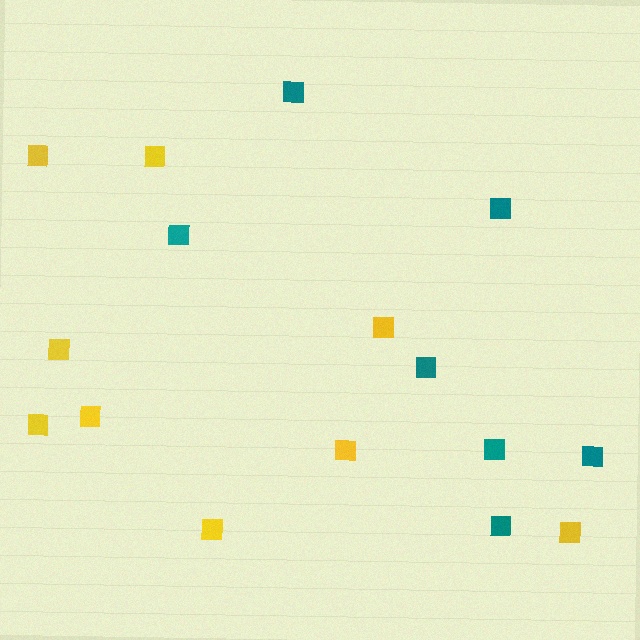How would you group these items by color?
There are 2 groups: one group of teal squares (7) and one group of yellow squares (9).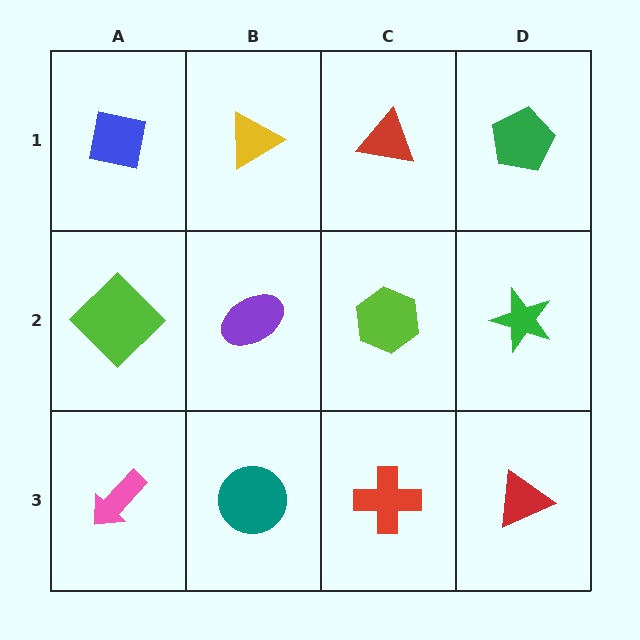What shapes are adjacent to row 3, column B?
A purple ellipse (row 2, column B), a pink arrow (row 3, column A), a red cross (row 3, column C).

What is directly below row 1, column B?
A purple ellipse.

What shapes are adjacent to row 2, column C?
A red triangle (row 1, column C), a red cross (row 3, column C), a purple ellipse (row 2, column B), a green star (row 2, column D).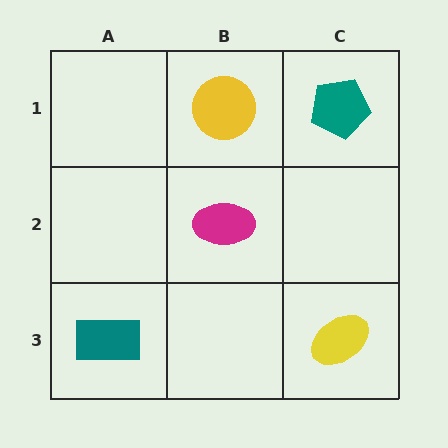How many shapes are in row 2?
1 shape.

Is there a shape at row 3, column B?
No, that cell is empty.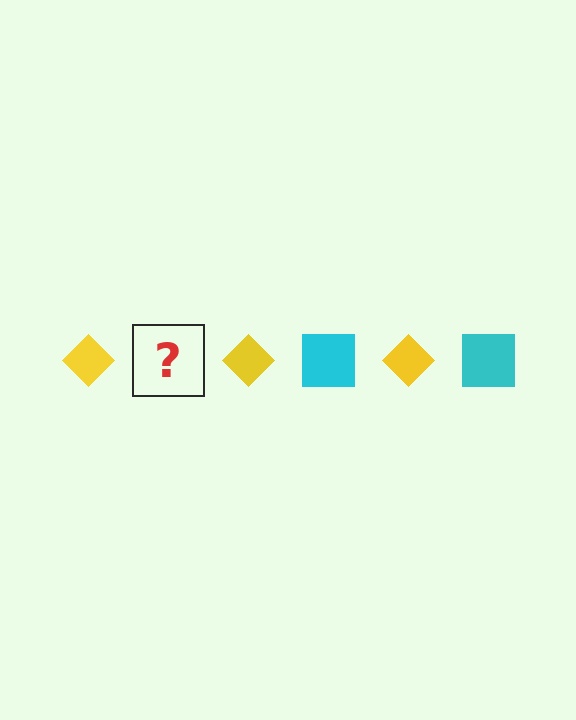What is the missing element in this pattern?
The missing element is a cyan square.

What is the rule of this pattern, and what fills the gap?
The rule is that the pattern alternates between yellow diamond and cyan square. The gap should be filled with a cyan square.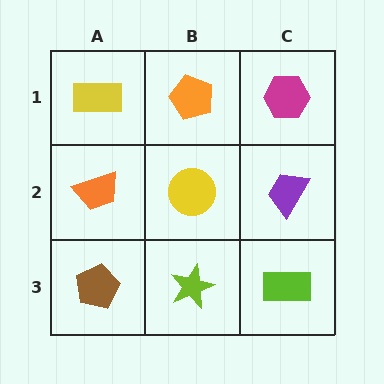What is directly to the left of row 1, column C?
An orange pentagon.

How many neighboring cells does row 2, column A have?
3.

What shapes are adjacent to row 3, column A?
An orange trapezoid (row 2, column A), a lime star (row 3, column B).